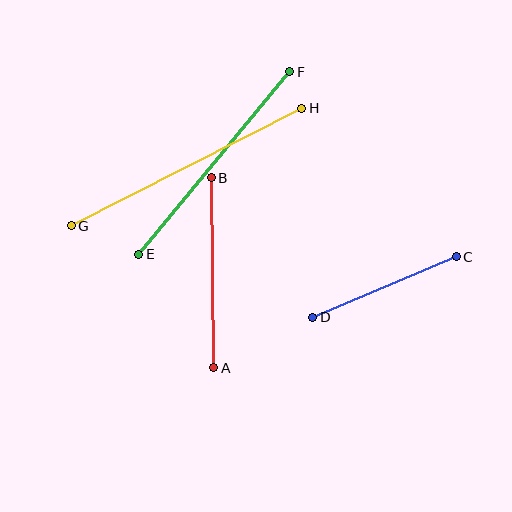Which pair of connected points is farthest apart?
Points G and H are farthest apart.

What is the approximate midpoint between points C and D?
The midpoint is at approximately (384, 287) pixels.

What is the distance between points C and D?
The distance is approximately 156 pixels.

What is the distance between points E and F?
The distance is approximately 237 pixels.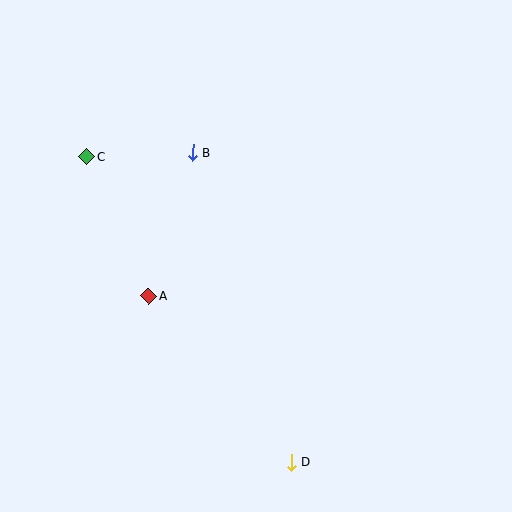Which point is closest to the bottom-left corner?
Point A is closest to the bottom-left corner.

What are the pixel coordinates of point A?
Point A is at (149, 296).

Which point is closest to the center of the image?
Point A at (149, 296) is closest to the center.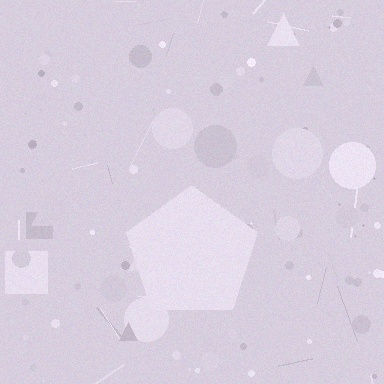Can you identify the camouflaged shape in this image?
The camouflaged shape is a pentagon.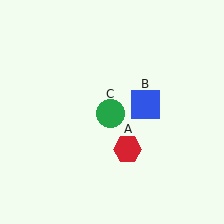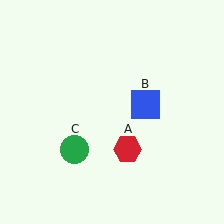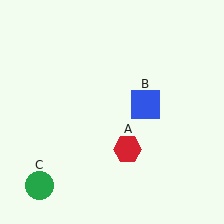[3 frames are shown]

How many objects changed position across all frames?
1 object changed position: green circle (object C).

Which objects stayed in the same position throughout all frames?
Red hexagon (object A) and blue square (object B) remained stationary.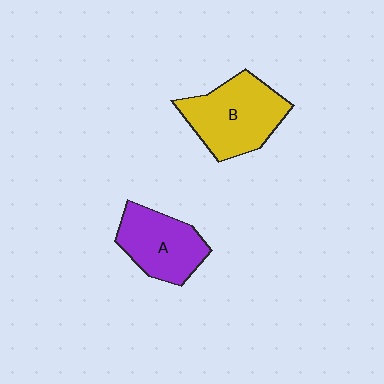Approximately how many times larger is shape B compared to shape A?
Approximately 1.2 times.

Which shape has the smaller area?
Shape A (purple).